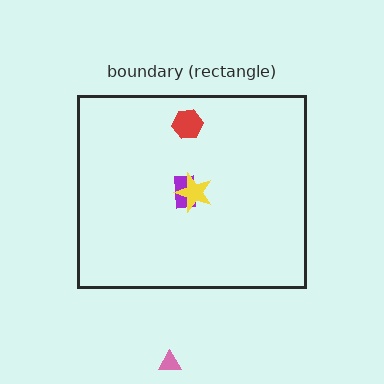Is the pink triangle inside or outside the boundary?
Outside.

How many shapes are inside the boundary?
3 inside, 1 outside.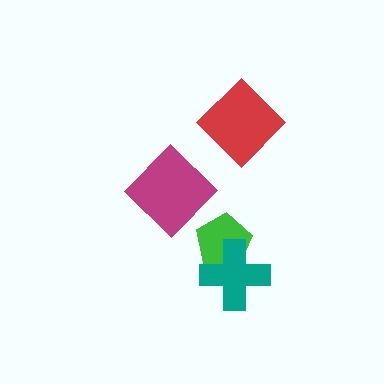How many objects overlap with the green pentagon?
1 object overlaps with the green pentagon.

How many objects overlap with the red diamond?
0 objects overlap with the red diamond.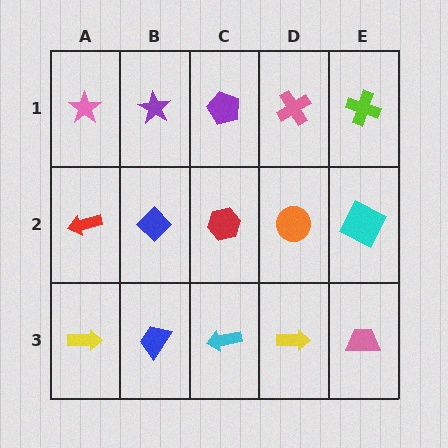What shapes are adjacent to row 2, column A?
A pink star (row 1, column A), a yellow arrow (row 3, column A), a blue diamond (row 2, column B).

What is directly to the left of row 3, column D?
A cyan arrow.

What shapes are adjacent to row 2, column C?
A purple pentagon (row 1, column C), a cyan arrow (row 3, column C), a blue diamond (row 2, column B), an orange circle (row 2, column D).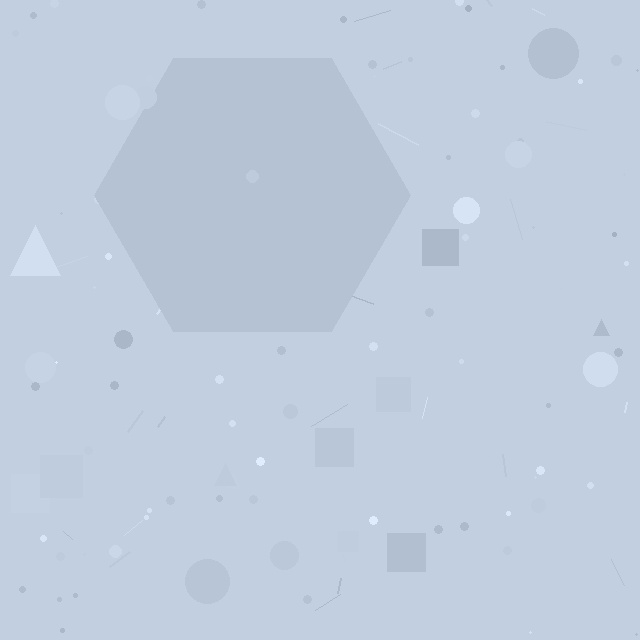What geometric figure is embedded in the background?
A hexagon is embedded in the background.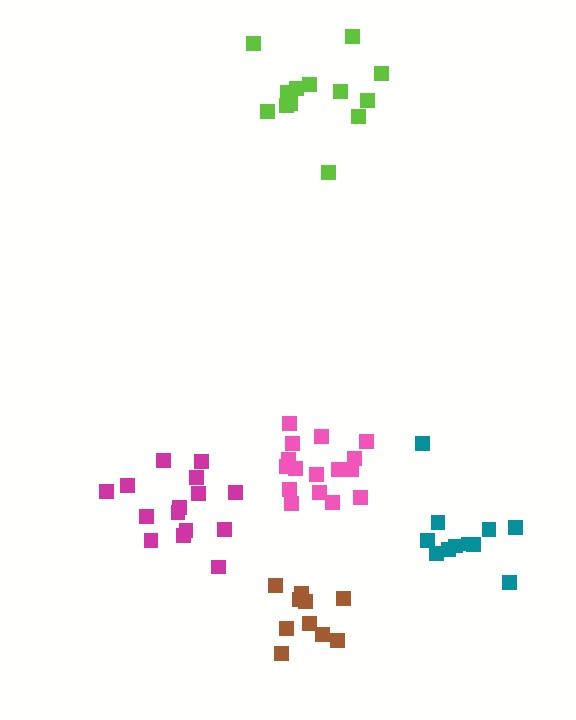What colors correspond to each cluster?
The clusters are colored: pink, teal, lime, magenta, brown.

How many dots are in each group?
Group 1: 16 dots, Group 2: 11 dots, Group 3: 13 dots, Group 4: 15 dots, Group 5: 10 dots (65 total).